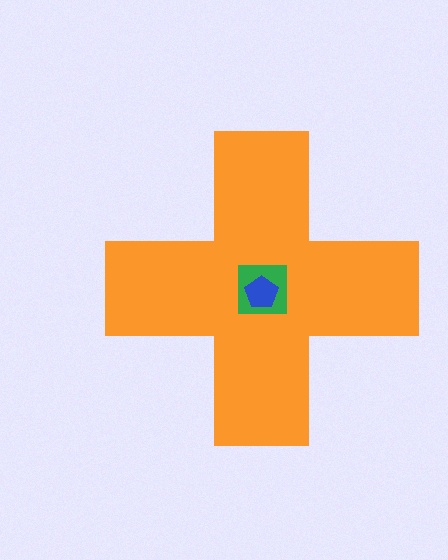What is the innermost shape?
The blue pentagon.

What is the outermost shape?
The orange cross.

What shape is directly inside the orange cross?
The green square.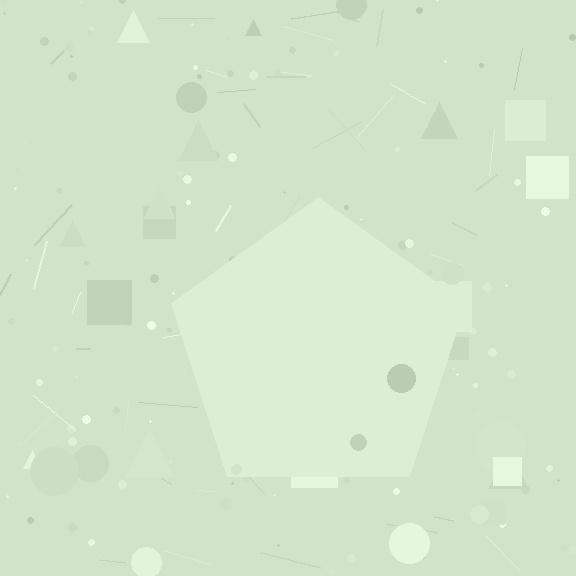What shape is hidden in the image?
A pentagon is hidden in the image.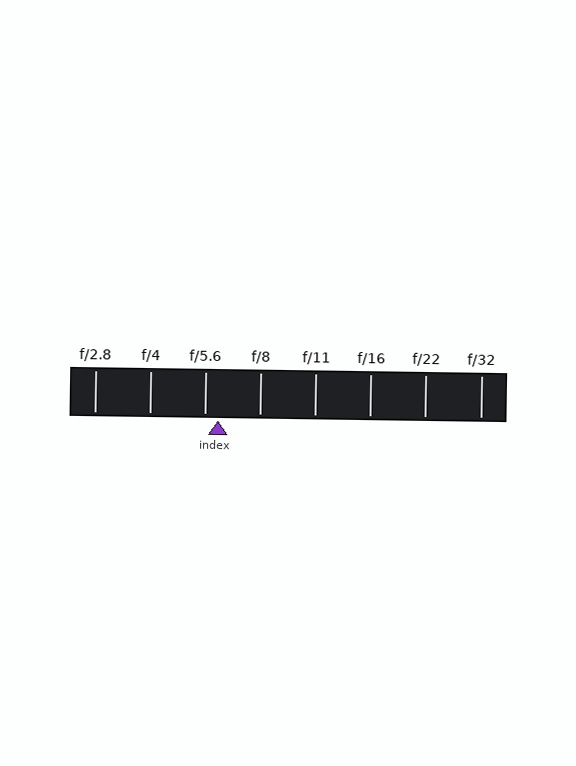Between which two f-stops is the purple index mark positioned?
The index mark is between f/5.6 and f/8.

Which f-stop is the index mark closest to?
The index mark is closest to f/5.6.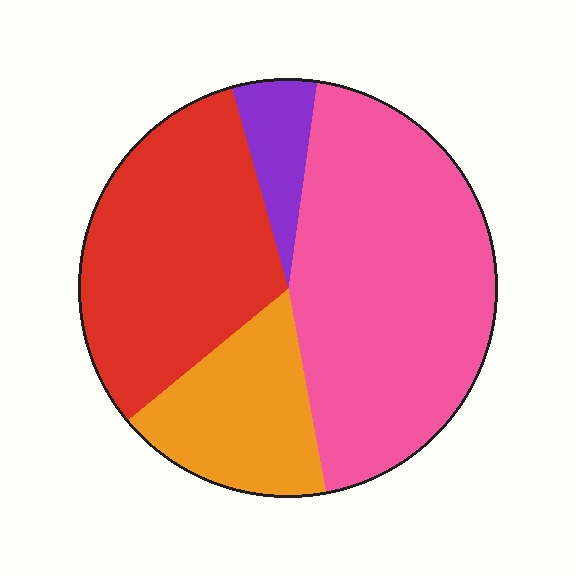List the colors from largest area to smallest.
From largest to smallest: pink, red, orange, purple.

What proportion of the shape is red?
Red takes up about one third (1/3) of the shape.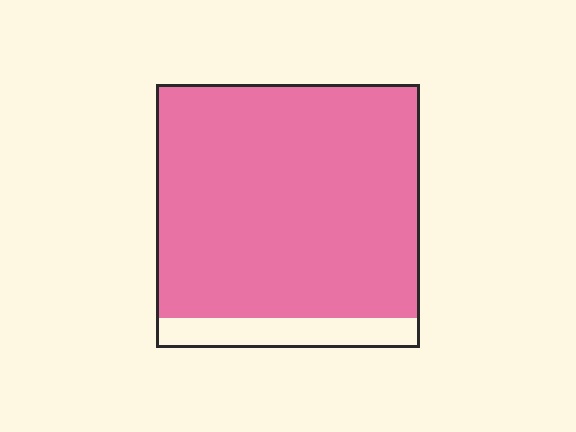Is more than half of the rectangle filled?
Yes.